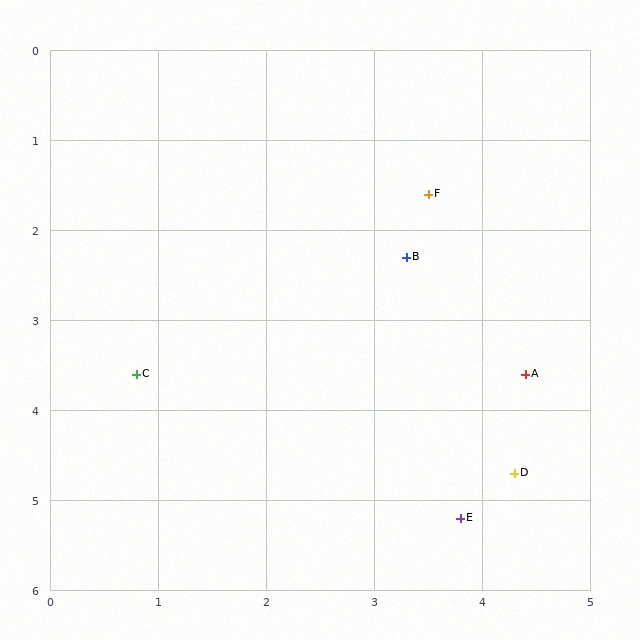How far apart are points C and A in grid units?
Points C and A are about 3.6 grid units apart.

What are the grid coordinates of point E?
Point E is at approximately (3.8, 5.2).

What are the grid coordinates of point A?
Point A is at approximately (4.4, 3.6).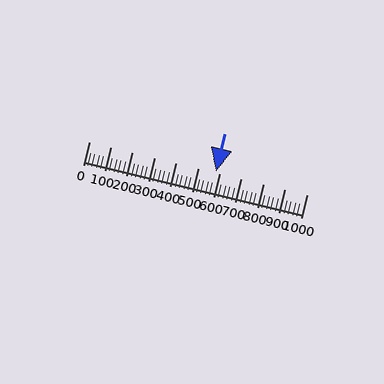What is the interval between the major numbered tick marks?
The major tick marks are spaced 100 units apart.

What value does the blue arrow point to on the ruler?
The blue arrow points to approximately 582.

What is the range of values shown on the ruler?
The ruler shows values from 0 to 1000.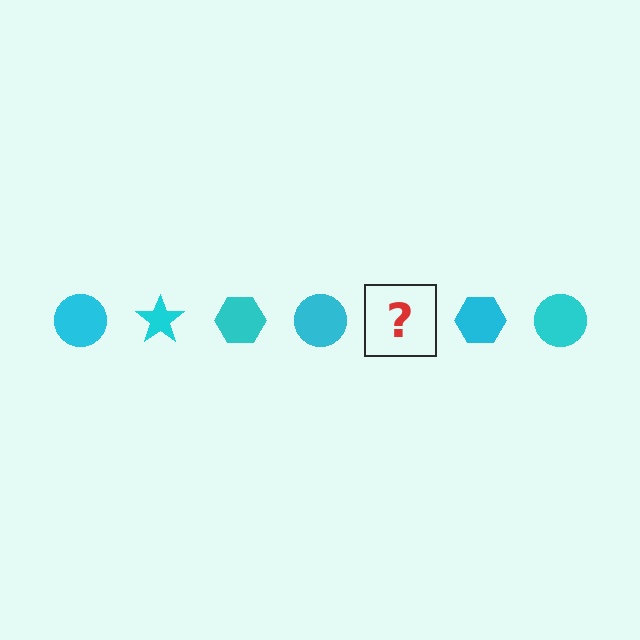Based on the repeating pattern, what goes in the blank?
The blank should be a cyan star.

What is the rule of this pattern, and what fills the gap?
The rule is that the pattern cycles through circle, star, hexagon shapes in cyan. The gap should be filled with a cyan star.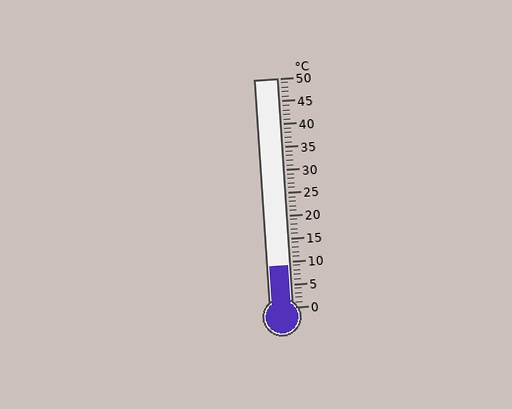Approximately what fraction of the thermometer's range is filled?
The thermometer is filled to approximately 20% of its range.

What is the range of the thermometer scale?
The thermometer scale ranges from 0°C to 50°C.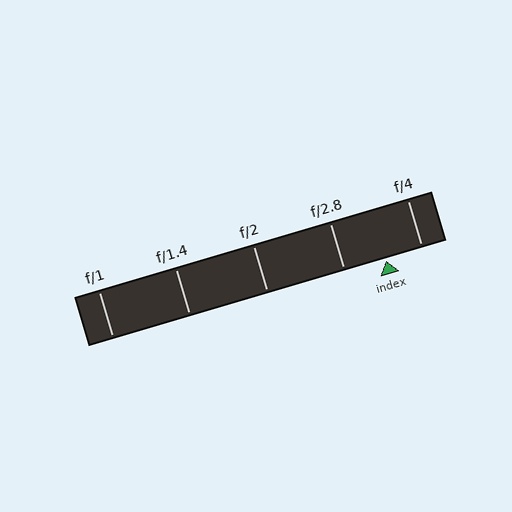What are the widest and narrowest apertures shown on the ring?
The widest aperture shown is f/1 and the narrowest is f/4.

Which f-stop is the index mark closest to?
The index mark is closest to f/4.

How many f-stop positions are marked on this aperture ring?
There are 5 f-stop positions marked.